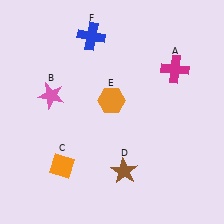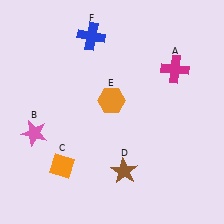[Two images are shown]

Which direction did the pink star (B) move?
The pink star (B) moved down.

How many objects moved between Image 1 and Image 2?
1 object moved between the two images.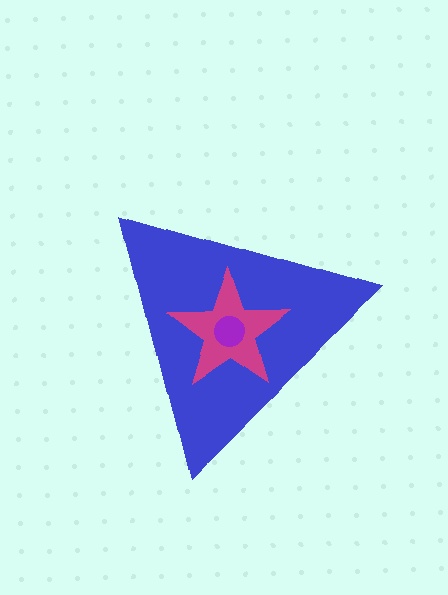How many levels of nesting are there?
3.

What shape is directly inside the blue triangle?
The magenta star.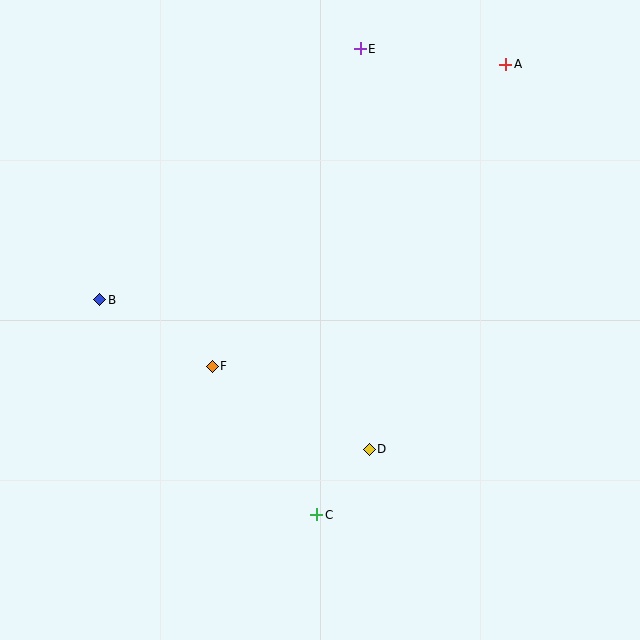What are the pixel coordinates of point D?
Point D is at (369, 449).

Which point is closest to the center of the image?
Point F at (212, 366) is closest to the center.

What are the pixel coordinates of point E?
Point E is at (360, 49).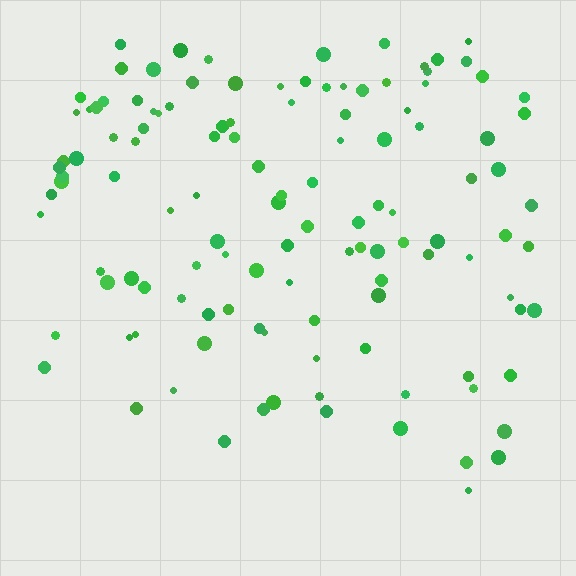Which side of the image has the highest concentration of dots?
The top.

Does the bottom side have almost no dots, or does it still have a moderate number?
Still a moderate number, just noticeably fewer than the top.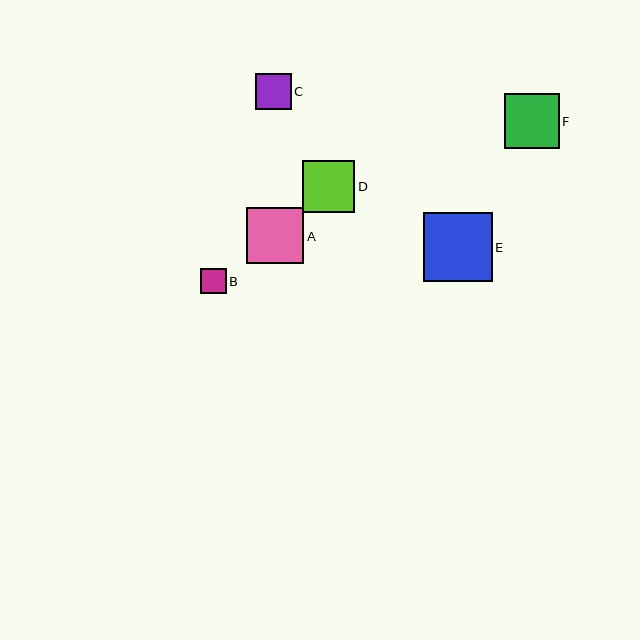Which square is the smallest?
Square B is the smallest with a size of approximately 25 pixels.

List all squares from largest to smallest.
From largest to smallest: E, A, F, D, C, B.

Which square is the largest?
Square E is the largest with a size of approximately 69 pixels.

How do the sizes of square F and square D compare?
Square F and square D are approximately the same size.